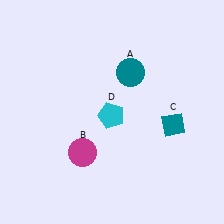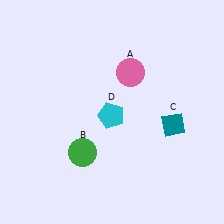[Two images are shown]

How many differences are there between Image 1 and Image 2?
There are 2 differences between the two images.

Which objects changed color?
A changed from teal to pink. B changed from magenta to green.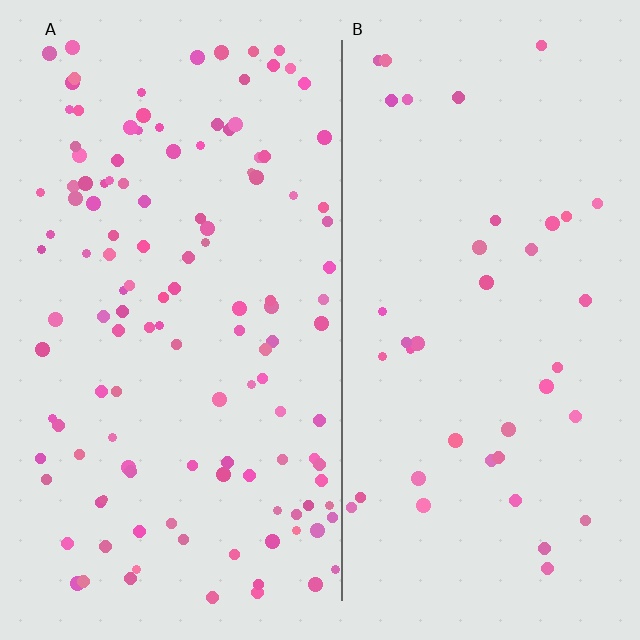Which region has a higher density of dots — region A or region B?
A (the left).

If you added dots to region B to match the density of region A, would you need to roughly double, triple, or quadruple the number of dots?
Approximately triple.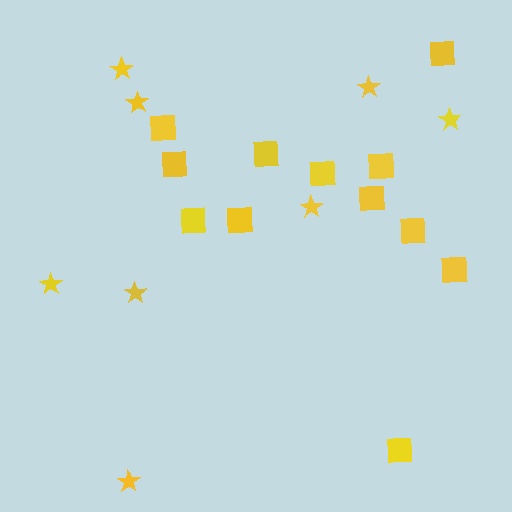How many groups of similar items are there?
There are 2 groups: one group of squares (12) and one group of stars (8).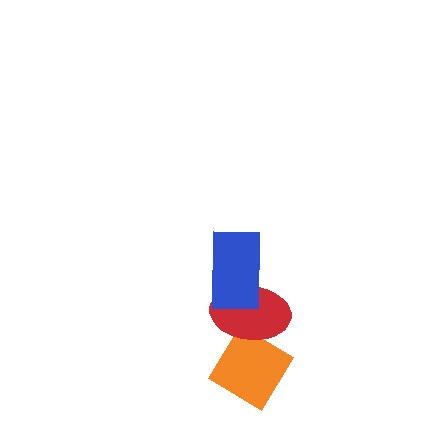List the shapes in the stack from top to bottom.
From top to bottom: the blue rectangle, the red ellipse, the orange diamond.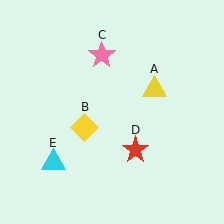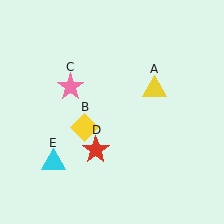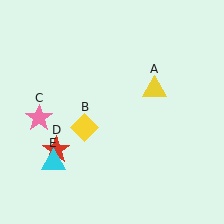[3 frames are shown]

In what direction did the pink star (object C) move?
The pink star (object C) moved down and to the left.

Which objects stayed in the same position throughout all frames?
Yellow triangle (object A) and yellow diamond (object B) and cyan triangle (object E) remained stationary.